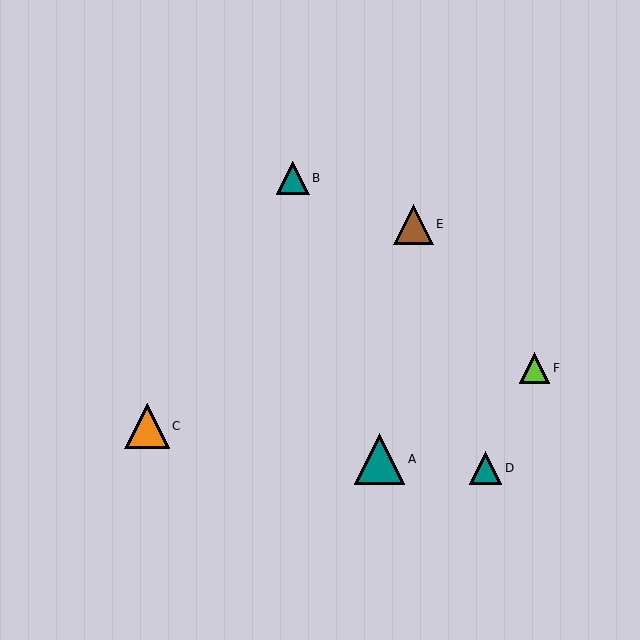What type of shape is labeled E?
Shape E is a brown triangle.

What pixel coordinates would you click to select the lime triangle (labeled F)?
Click at (534, 368) to select the lime triangle F.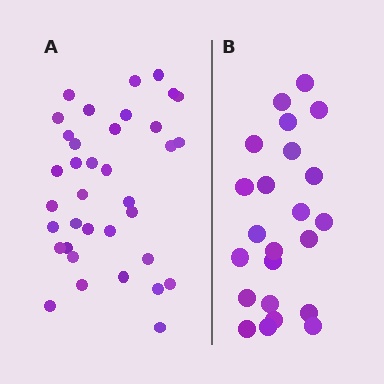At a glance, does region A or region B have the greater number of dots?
Region A (the left region) has more dots.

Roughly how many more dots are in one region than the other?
Region A has approximately 15 more dots than region B.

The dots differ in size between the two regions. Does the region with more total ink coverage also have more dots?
No. Region B has more total ink coverage because its dots are larger, but region A actually contains more individual dots. Total area can be misleading — the number of items is what matters here.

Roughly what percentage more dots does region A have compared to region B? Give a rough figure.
About 55% more.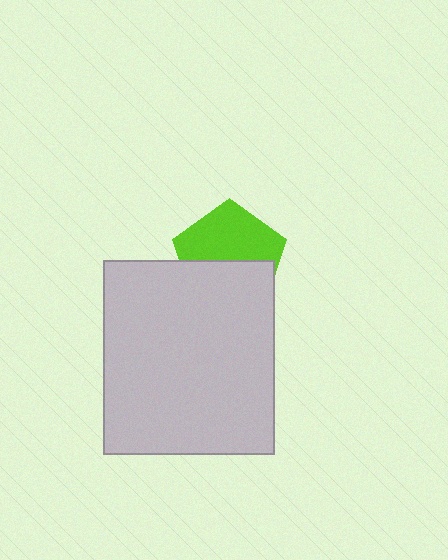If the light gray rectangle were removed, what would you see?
You would see the complete lime pentagon.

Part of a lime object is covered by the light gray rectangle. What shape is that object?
It is a pentagon.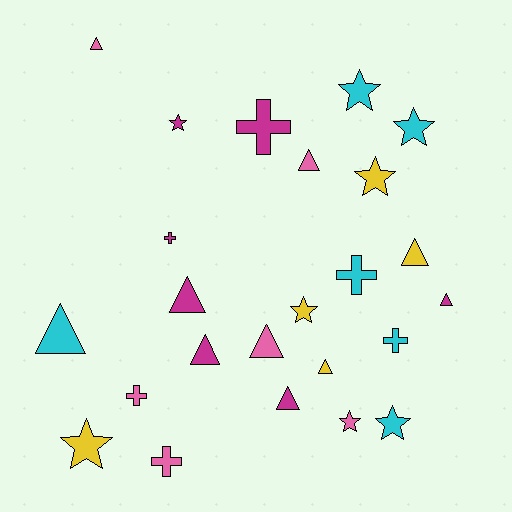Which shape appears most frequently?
Triangle, with 10 objects.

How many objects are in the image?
There are 24 objects.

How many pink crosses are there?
There are 2 pink crosses.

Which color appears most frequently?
Magenta, with 7 objects.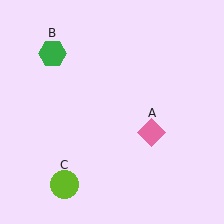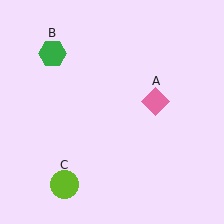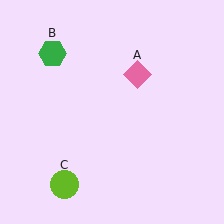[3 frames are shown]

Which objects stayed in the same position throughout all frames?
Green hexagon (object B) and lime circle (object C) remained stationary.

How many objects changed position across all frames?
1 object changed position: pink diamond (object A).